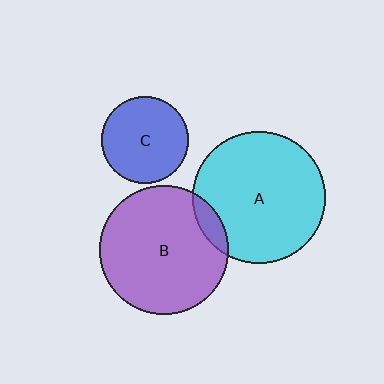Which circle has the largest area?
Circle A (cyan).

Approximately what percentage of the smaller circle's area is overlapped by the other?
Approximately 10%.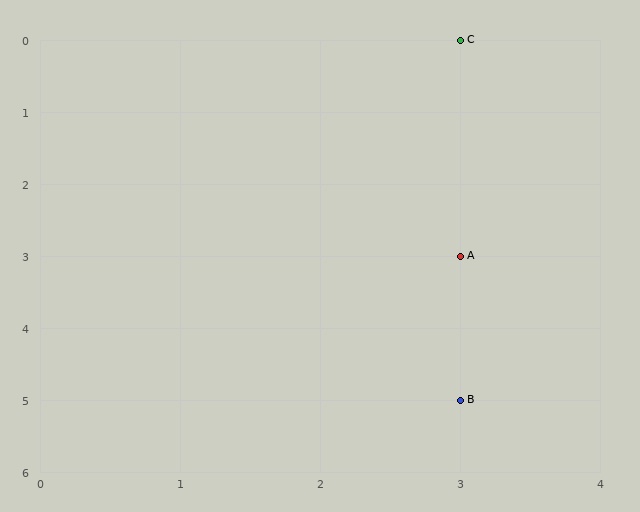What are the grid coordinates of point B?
Point B is at grid coordinates (3, 5).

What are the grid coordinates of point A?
Point A is at grid coordinates (3, 3).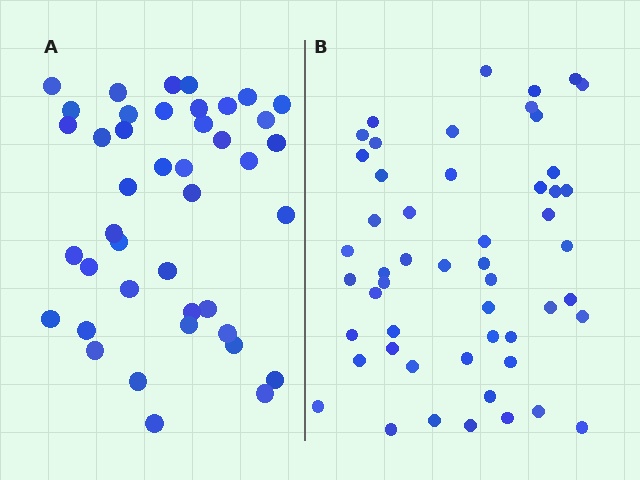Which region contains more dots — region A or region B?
Region B (the right region) has more dots.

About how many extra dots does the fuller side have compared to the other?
Region B has roughly 10 or so more dots than region A.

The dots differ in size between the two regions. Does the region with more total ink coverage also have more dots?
No. Region A has more total ink coverage because its dots are larger, but region B actually contains more individual dots. Total area can be misleading — the number of items is what matters here.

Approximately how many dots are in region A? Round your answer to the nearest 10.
About 40 dots. (The exact count is 42, which rounds to 40.)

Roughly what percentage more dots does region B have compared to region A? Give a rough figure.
About 25% more.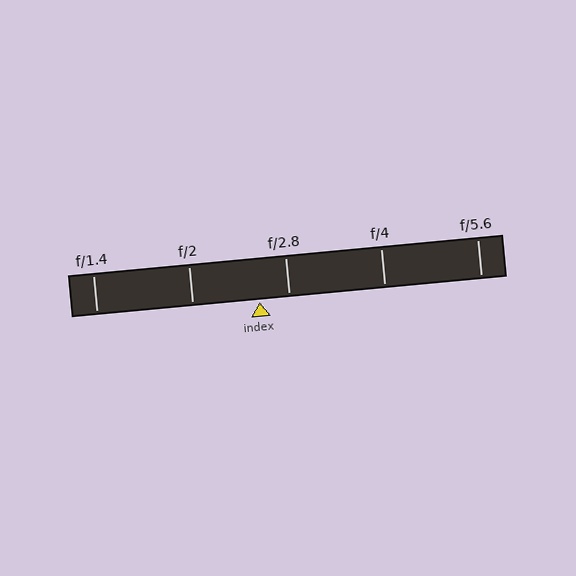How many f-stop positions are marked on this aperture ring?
There are 5 f-stop positions marked.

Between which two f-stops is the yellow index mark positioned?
The index mark is between f/2 and f/2.8.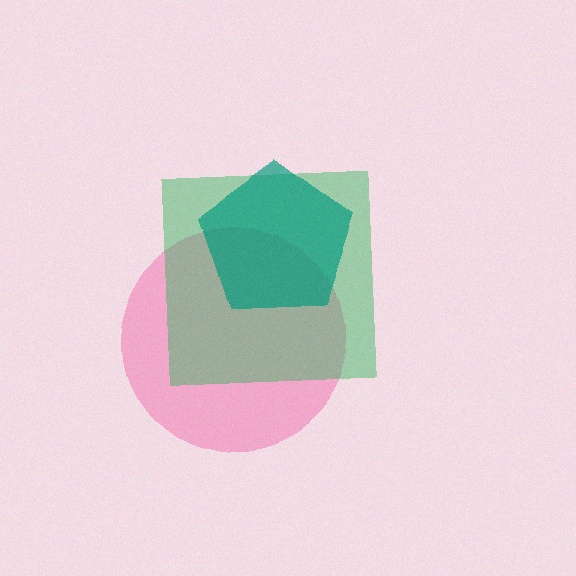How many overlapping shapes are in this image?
There are 3 overlapping shapes in the image.